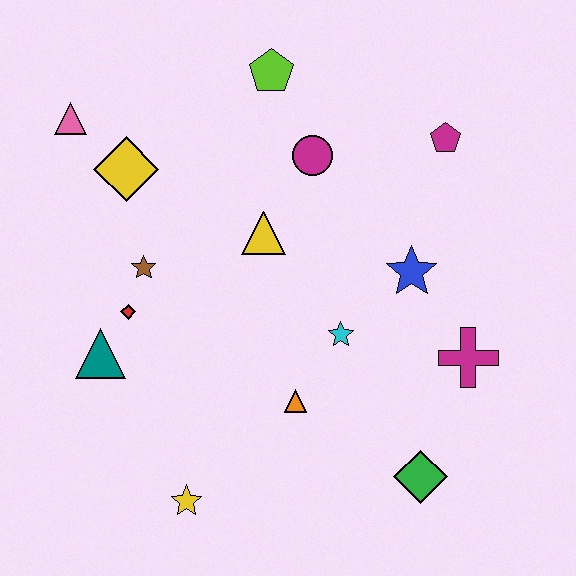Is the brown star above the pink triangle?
No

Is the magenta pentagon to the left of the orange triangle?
No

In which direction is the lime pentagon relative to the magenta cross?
The lime pentagon is above the magenta cross.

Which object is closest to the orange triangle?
The cyan star is closest to the orange triangle.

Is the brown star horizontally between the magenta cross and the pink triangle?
Yes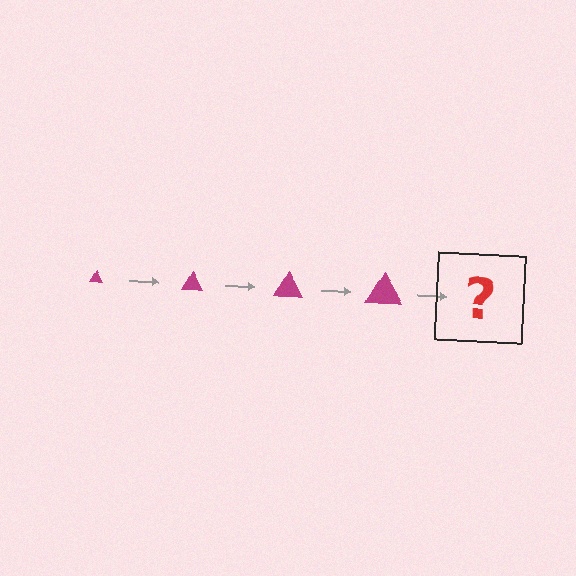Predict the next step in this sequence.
The next step is a magenta triangle, larger than the previous one.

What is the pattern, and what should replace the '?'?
The pattern is that the triangle gets progressively larger each step. The '?' should be a magenta triangle, larger than the previous one.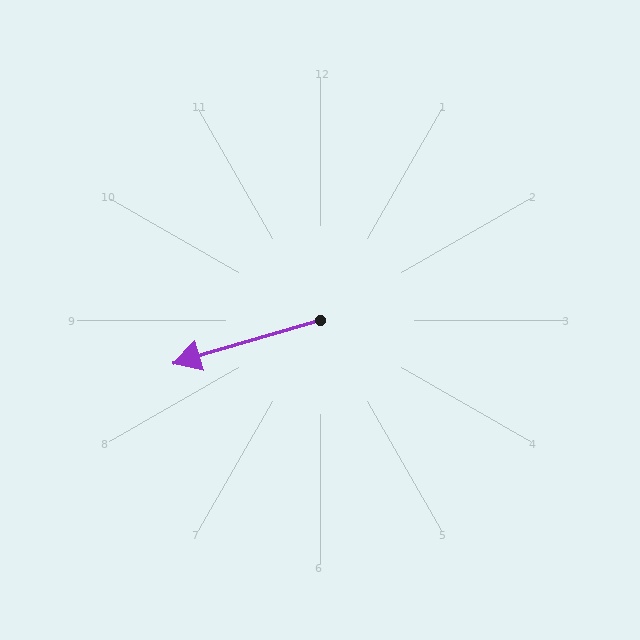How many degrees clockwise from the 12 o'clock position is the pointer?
Approximately 254 degrees.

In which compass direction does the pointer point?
West.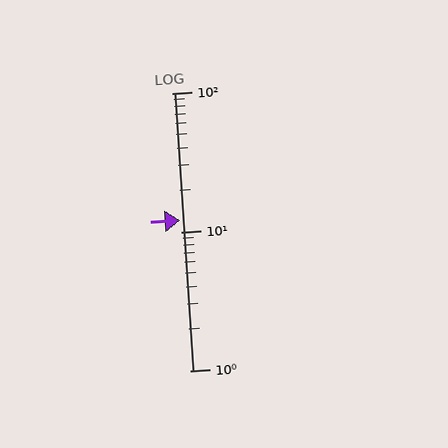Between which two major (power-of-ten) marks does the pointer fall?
The pointer is between 10 and 100.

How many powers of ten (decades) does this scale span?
The scale spans 2 decades, from 1 to 100.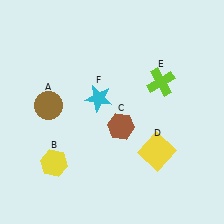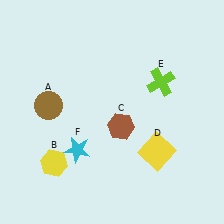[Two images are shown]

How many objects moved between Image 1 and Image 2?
1 object moved between the two images.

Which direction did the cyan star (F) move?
The cyan star (F) moved down.